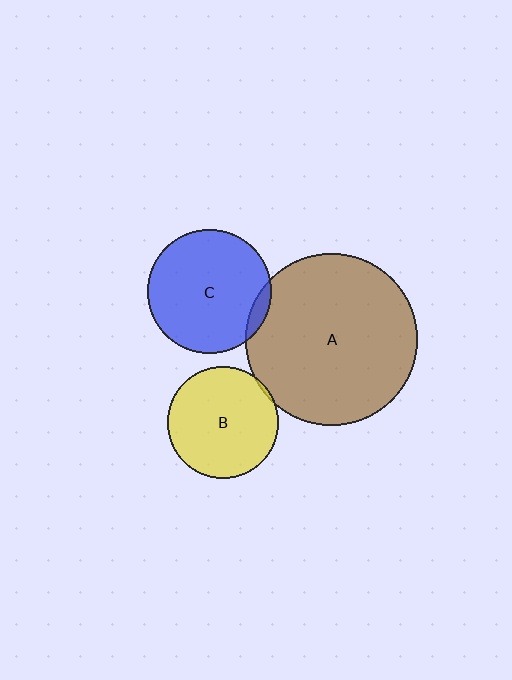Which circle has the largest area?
Circle A (brown).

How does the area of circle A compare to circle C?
Approximately 1.9 times.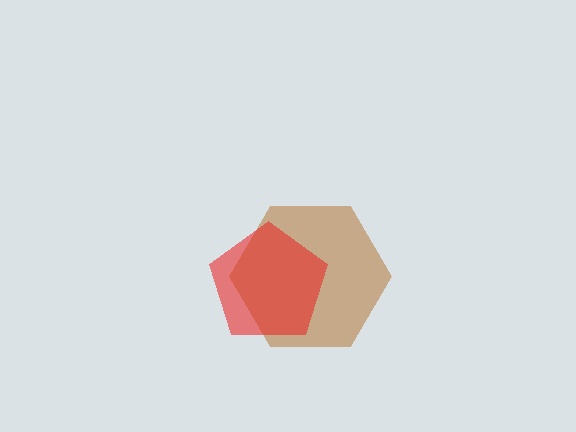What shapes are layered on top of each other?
The layered shapes are: a brown hexagon, a red pentagon.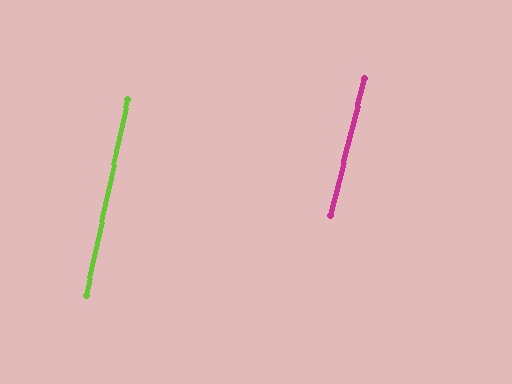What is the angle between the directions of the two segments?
Approximately 2 degrees.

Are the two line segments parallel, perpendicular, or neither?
Parallel — their directions differ by only 1.7°.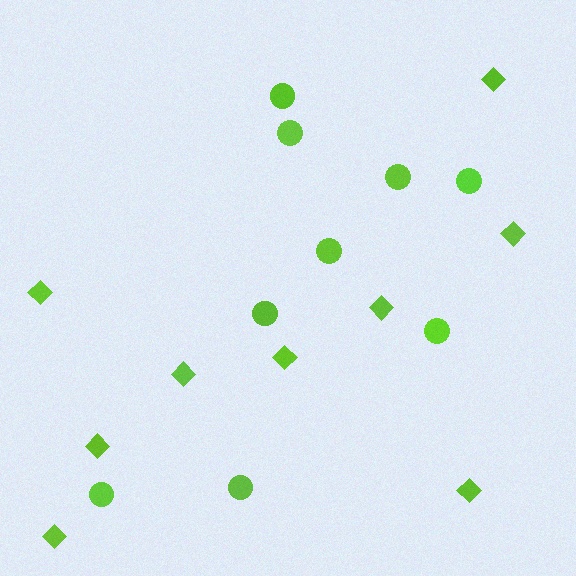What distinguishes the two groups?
There are 2 groups: one group of circles (9) and one group of diamonds (9).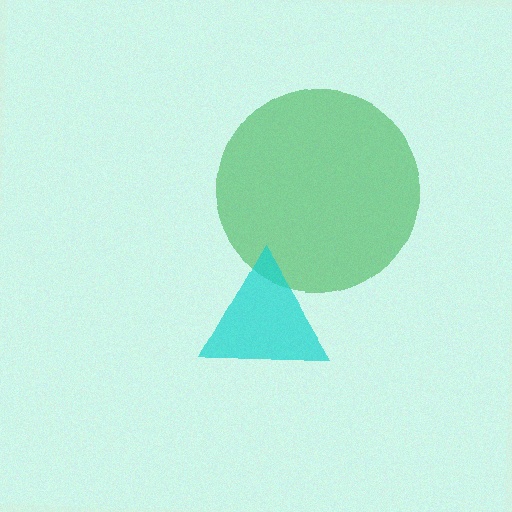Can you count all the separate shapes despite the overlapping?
Yes, there are 2 separate shapes.